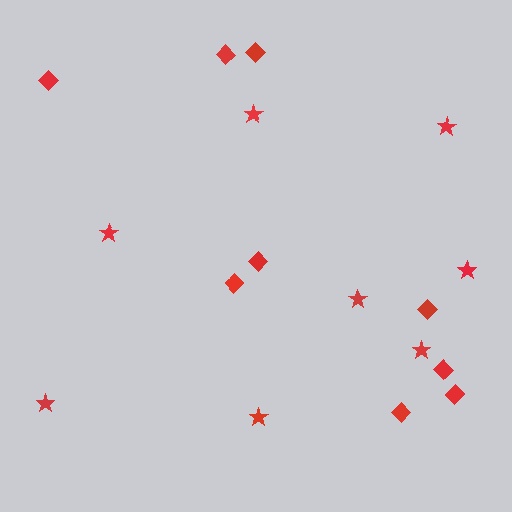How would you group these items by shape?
There are 2 groups: one group of stars (8) and one group of diamonds (9).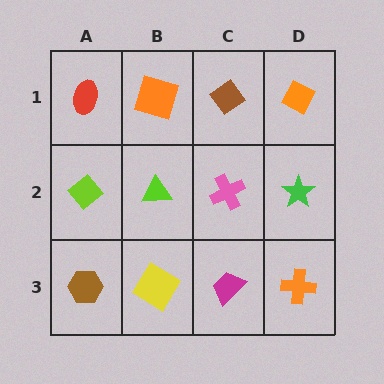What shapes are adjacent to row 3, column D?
A green star (row 2, column D), a magenta trapezoid (row 3, column C).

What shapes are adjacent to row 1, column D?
A green star (row 2, column D), a brown diamond (row 1, column C).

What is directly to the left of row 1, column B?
A red ellipse.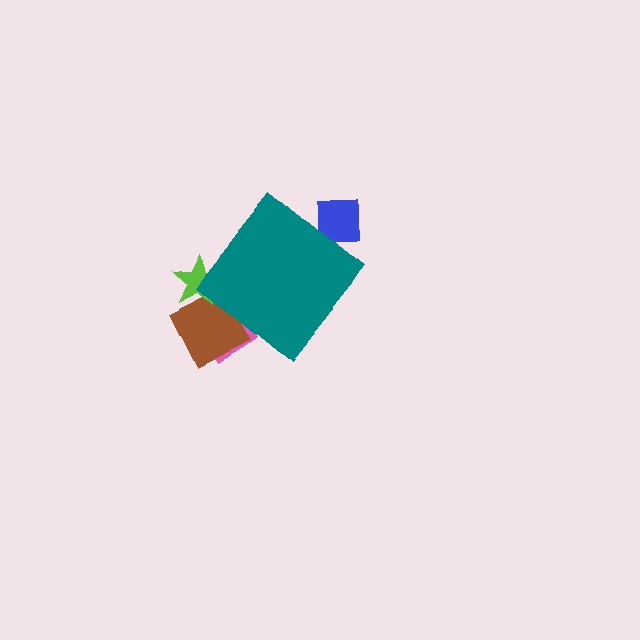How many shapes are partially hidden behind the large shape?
4 shapes are partially hidden.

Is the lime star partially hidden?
Yes, the lime star is partially hidden behind the teal diamond.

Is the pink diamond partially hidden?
Yes, the pink diamond is partially hidden behind the teal diamond.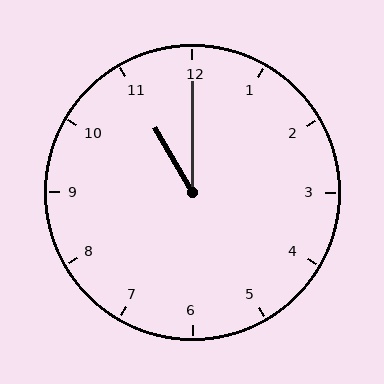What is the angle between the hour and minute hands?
Approximately 30 degrees.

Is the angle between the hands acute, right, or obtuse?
It is acute.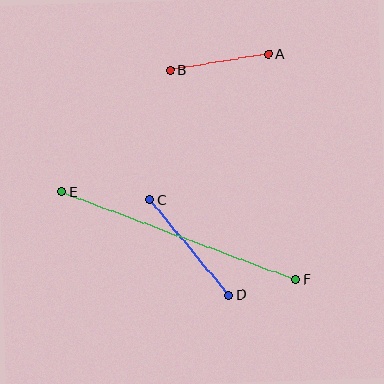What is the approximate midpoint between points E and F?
The midpoint is at approximately (179, 236) pixels.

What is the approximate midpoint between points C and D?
The midpoint is at approximately (189, 247) pixels.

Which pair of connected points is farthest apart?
Points E and F are farthest apart.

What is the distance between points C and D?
The distance is approximately 124 pixels.